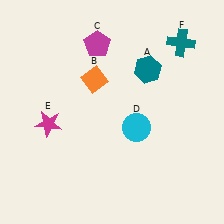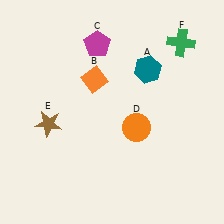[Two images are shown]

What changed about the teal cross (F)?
In Image 1, F is teal. In Image 2, it changed to green.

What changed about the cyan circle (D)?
In Image 1, D is cyan. In Image 2, it changed to orange.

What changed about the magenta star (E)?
In Image 1, E is magenta. In Image 2, it changed to brown.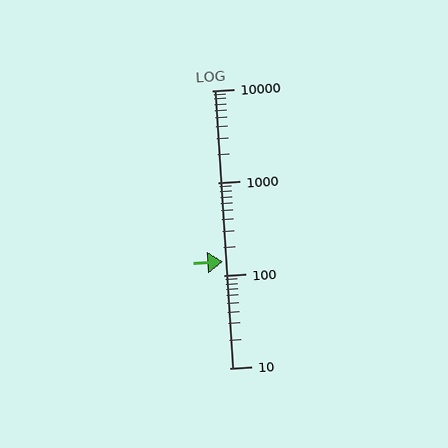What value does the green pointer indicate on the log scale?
The pointer indicates approximately 140.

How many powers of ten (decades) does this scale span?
The scale spans 3 decades, from 10 to 10000.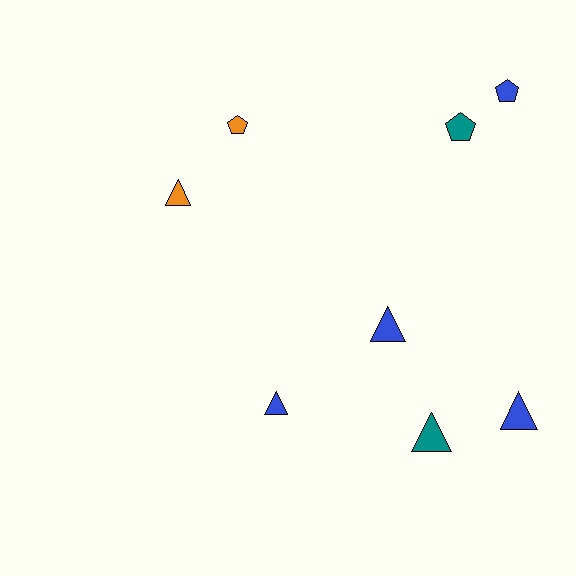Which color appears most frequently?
Blue, with 4 objects.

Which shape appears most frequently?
Triangle, with 5 objects.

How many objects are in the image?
There are 8 objects.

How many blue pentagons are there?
There is 1 blue pentagon.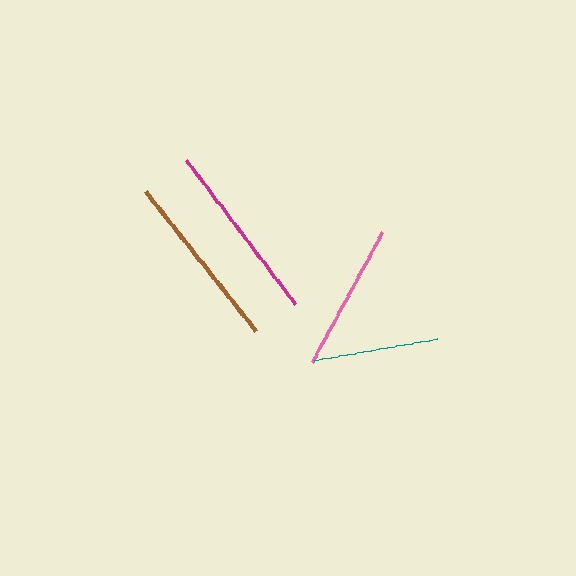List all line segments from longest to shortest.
From longest to shortest: magenta, brown, pink, teal.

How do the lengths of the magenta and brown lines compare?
The magenta and brown lines are approximately the same length.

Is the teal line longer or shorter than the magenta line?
The magenta line is longer than the teal line.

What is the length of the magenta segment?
The magenta segment is approximately 181 pixels long.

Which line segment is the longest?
The magenta line is the longest at approximately 181 pixels.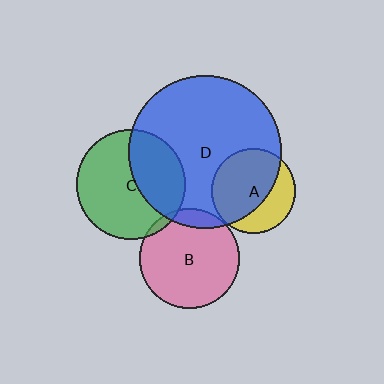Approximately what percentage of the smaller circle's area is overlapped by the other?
Approximately 65%.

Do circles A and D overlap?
Yes.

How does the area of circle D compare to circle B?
Approximately 2.4 times.